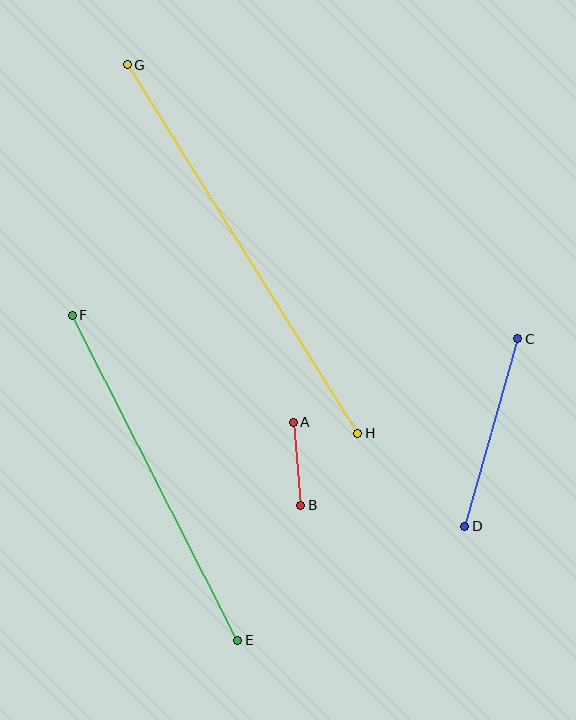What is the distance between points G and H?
The distance is approximately 435 pixels.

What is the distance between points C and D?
The distance is approximately 195 pixels.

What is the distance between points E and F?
The distance is approximately 365 pixels.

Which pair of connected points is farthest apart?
Points G and H are farthest apart.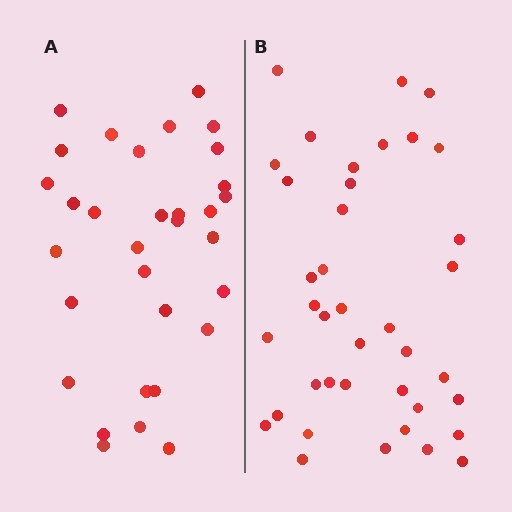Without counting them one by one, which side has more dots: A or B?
Region B (the right region) has more dots.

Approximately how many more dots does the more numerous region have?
Region B has roughly 8 or so more dots than region A.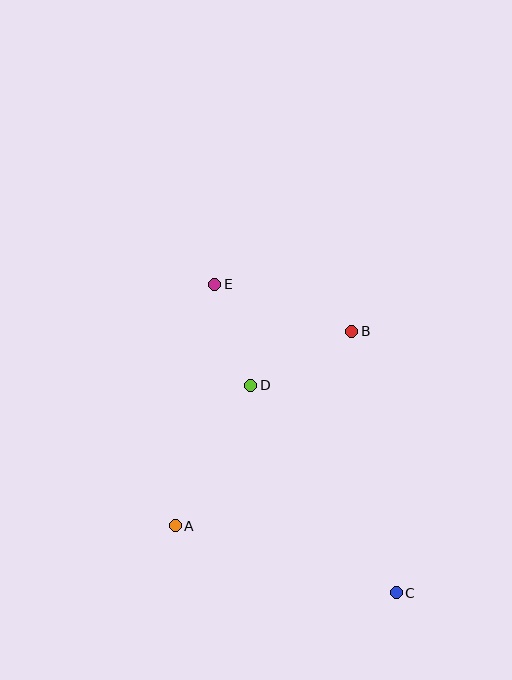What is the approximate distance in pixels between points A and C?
The distance between A and C is approximately 231 pixels.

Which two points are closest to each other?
Points D and E are closest to each other.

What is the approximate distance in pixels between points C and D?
The distance between C and D is approximately 254 pixels.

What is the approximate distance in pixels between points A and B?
The distance between A and B is approximately 263 pixels.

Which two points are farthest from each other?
Points C and E are farthest from each other.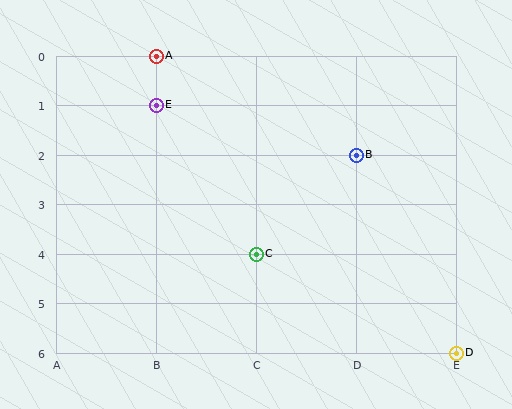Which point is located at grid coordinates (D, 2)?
Point B is at (D, 2).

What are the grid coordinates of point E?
Point E is at grid coordinates (B, 1).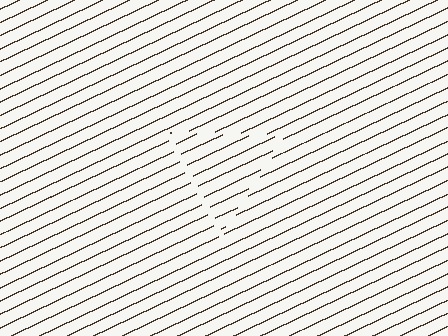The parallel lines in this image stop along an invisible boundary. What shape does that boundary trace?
An illusory triangle. The interior of the shape contains the same grating, shifted by half a period — the contour is defined by the phase discontinuity where line-ends from the inner and outer gratings abut.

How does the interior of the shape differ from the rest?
The interior of the shape contains the same grating, shifted by half a period — the contour is defined by the phase discontinuity where line-ends from the inner and outer gratings abut.